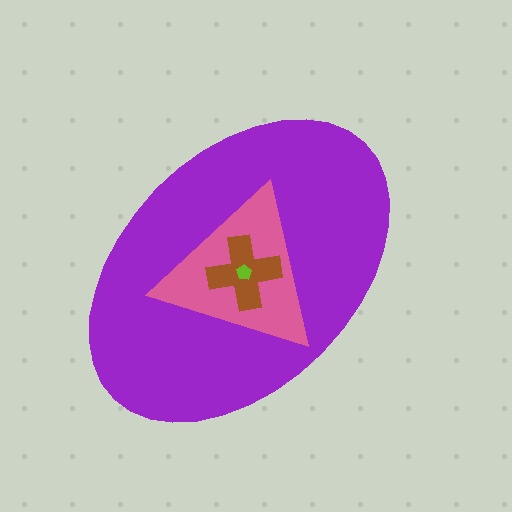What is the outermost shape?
The purple ellipse.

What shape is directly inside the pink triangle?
The brown cross.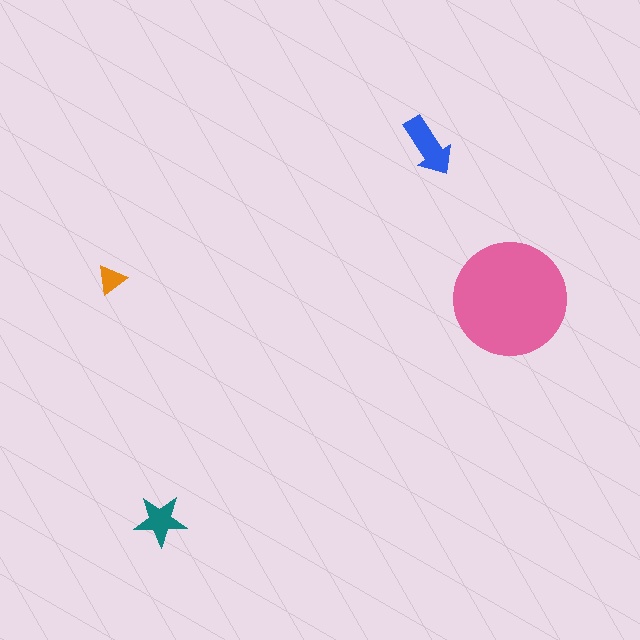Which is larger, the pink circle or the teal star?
The pink circle.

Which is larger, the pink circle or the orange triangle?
The pink circle.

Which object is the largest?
The pink circle.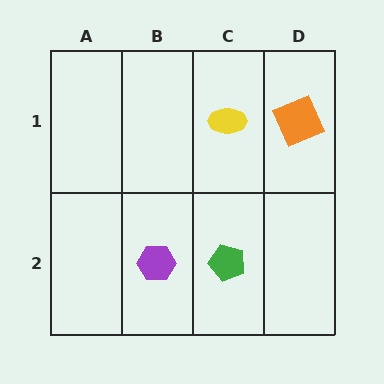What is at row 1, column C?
A yellow ellipse.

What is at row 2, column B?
A purple hexagon.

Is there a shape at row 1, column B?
No, that cell is empty.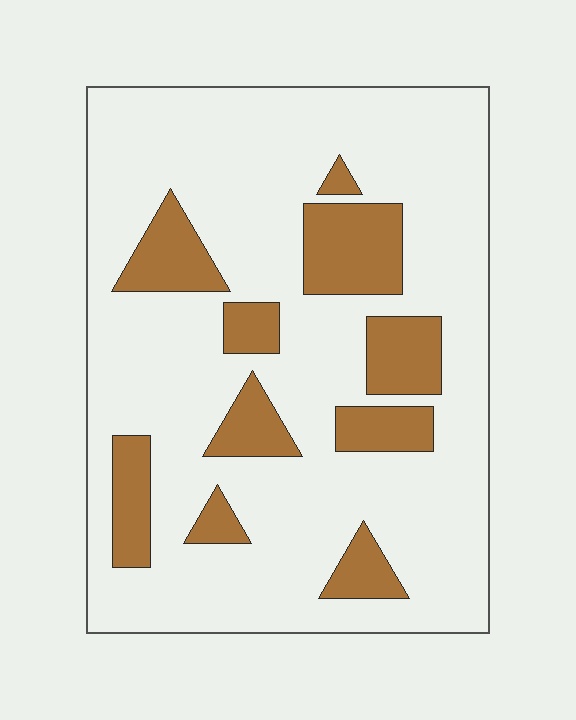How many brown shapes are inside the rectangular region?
10.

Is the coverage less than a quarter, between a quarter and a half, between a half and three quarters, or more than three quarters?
Less than a quarter.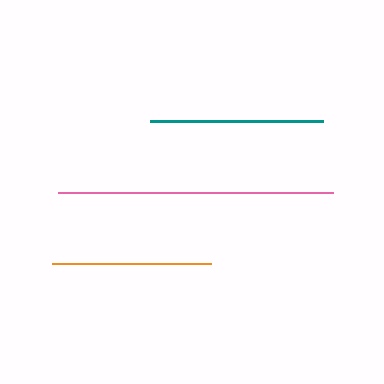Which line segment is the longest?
The pink line is the longest at approximately 276 pixels.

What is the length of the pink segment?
The pink segment is approximately 276 pixels long.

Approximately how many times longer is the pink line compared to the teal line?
The pink line is approximately 1.6 times the length of the teal line.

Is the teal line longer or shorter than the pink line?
The pink line is longer than the teal line.